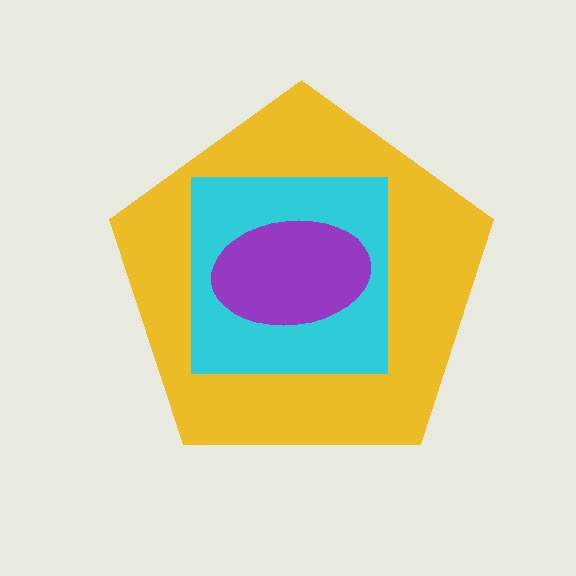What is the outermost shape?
The yellow pentagon.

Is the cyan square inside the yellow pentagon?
Yes.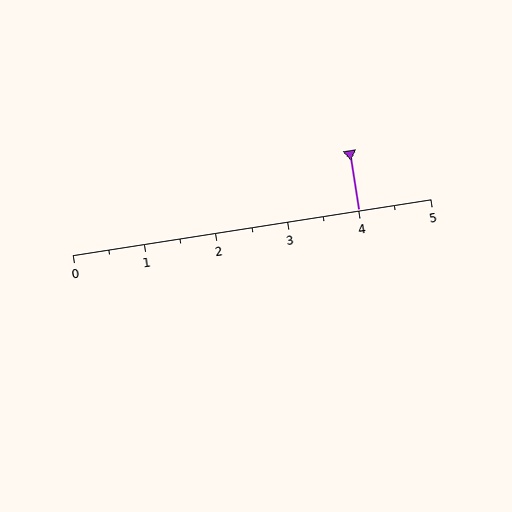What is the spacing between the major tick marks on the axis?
The major ticks are spaced 1 apart.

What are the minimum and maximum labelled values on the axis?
The axis runs from 0 to 5.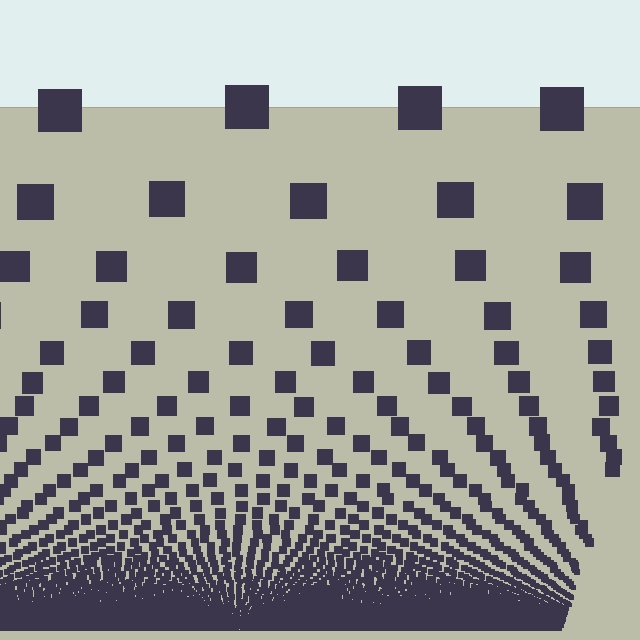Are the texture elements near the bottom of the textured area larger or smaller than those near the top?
Smaller. The gradient is inverted — elements near the bottom are smaller and denser.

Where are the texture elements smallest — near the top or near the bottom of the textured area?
Near the bottom.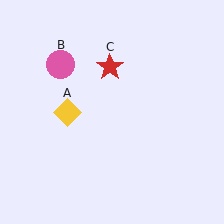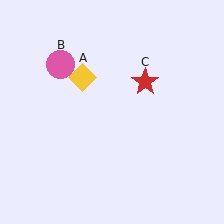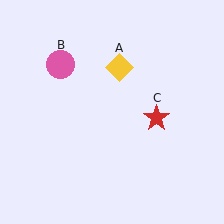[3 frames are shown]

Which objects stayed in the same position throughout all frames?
Pink circle (object B) remained stationary.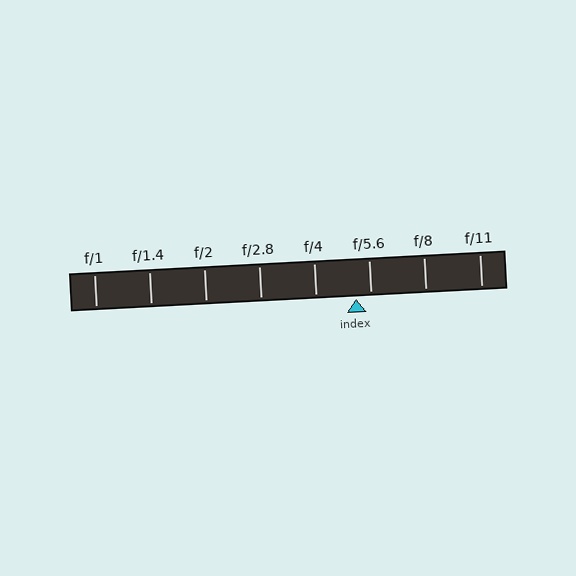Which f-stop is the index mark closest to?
The index mark is closest to f/5.6.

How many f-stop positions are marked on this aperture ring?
There are 8 f-stop positions marked.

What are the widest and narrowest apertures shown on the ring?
The widest aperture shown is f/1 and the narrowest is f/11.